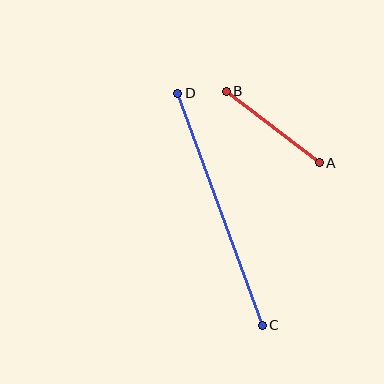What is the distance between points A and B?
The distance is approximately 117 pixels.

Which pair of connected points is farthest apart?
Points C and D are farthest apart.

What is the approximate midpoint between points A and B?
The midpoint is at approximately (273, 127) pixels.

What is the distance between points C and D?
The distance is approximately 247 pixels.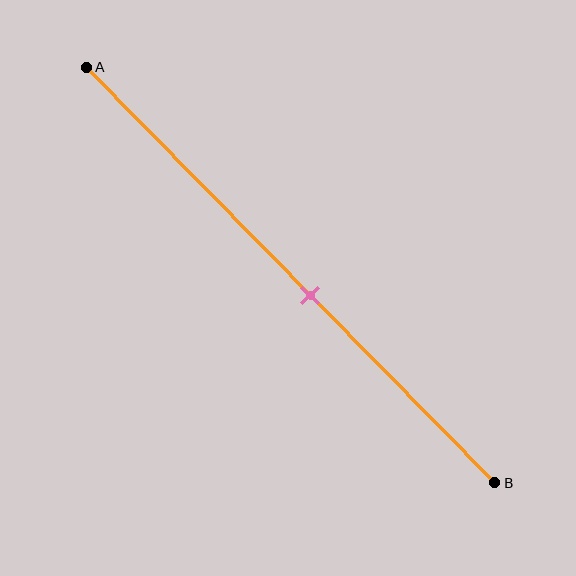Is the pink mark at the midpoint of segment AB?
No, the mark is at about 55% from A, not at the 50% midpoint.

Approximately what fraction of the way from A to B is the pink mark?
The pink mark is approximately 55% of the way from A to B.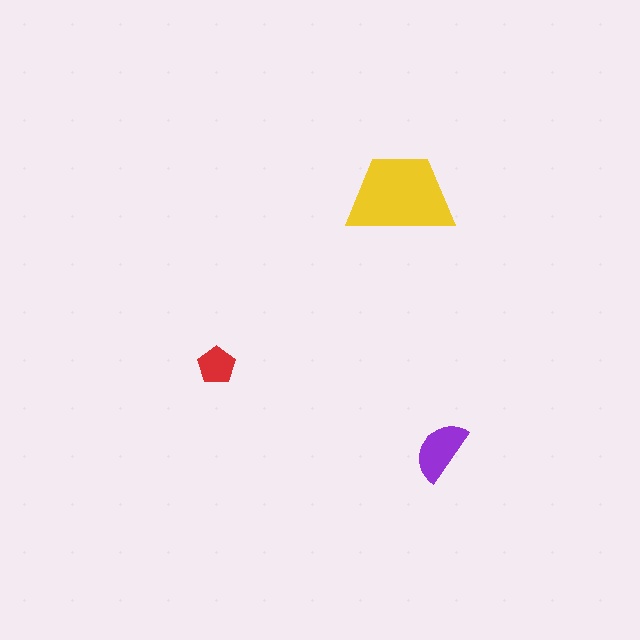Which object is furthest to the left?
The red pentagon is leftmost.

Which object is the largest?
The yellow trapezoid.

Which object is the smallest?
The red pentagon.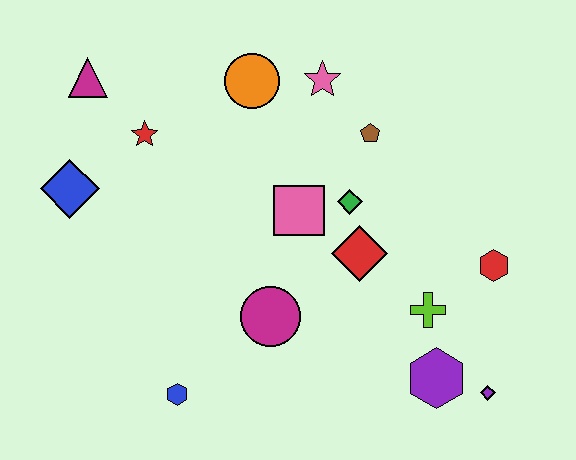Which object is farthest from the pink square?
The purple diamond is farthest from the pink square.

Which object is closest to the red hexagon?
The lime cross is closest to the red hexagon.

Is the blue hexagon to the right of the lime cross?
No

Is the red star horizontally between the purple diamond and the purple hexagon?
No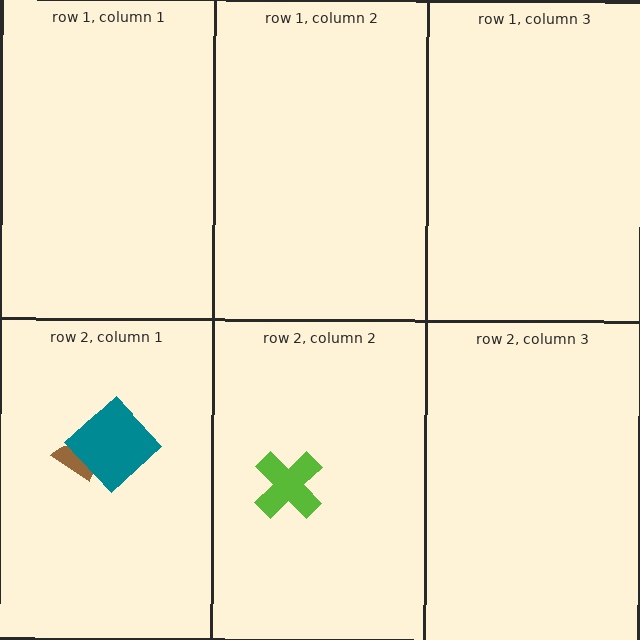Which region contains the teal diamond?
The row 2, column 1 region.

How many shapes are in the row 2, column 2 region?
1.